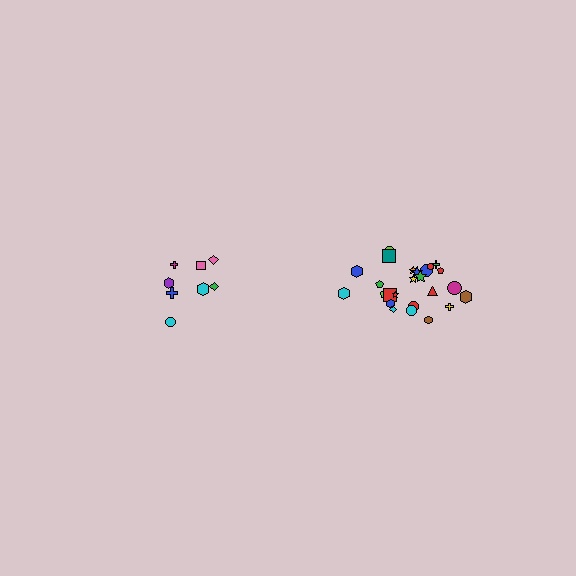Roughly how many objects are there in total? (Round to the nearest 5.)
Roughly 35 objects in total.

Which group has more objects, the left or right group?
The right group.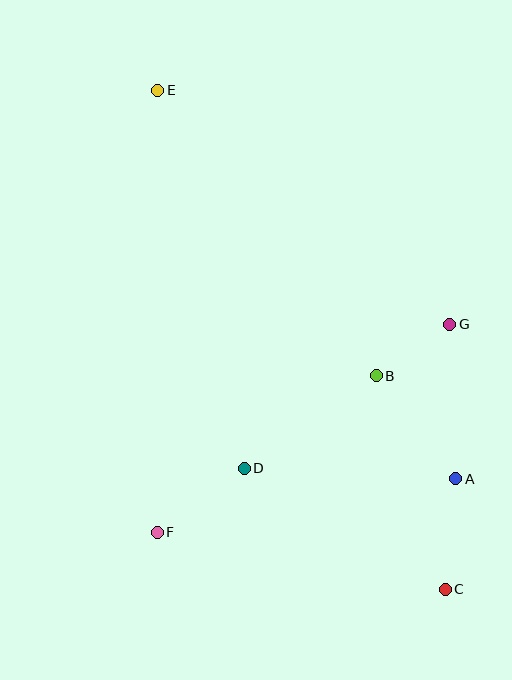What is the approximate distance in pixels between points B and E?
The distance between B and E is approximately 360 pixels.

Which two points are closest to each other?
Points B and G are closest to each other.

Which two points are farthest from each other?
Points C and E are farthest from each other.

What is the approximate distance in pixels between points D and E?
The distance between D and E is approximately 388 pixels.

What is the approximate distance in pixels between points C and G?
The distance between C and G is approximately 265 pixels.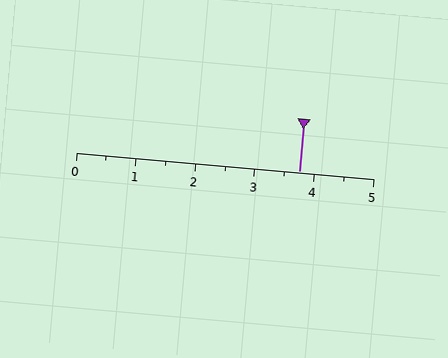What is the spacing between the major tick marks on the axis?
The major ticks are spaced 1 apart.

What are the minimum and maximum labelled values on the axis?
The axis runs from 0 to 5.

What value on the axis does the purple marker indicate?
The marker indicates approximately 3.8.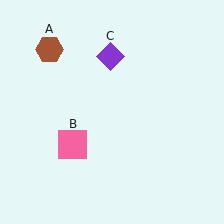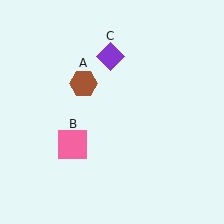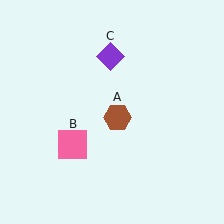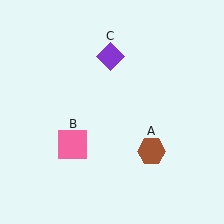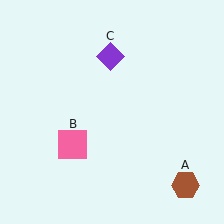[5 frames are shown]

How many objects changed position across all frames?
1 object changed position: brown hexagon (object A).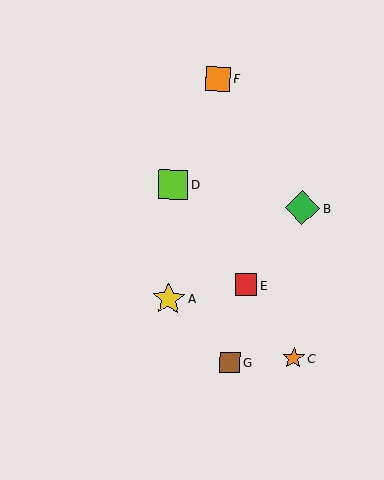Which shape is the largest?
The green diamond (labeled B) is the largest.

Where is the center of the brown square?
The center of the brown square is at (230, 362).